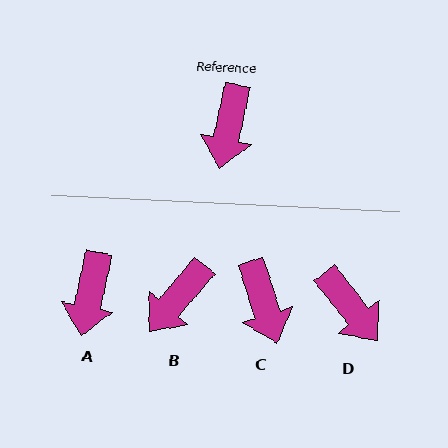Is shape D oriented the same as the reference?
No, it is off by about 50 degrees.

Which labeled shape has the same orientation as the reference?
A.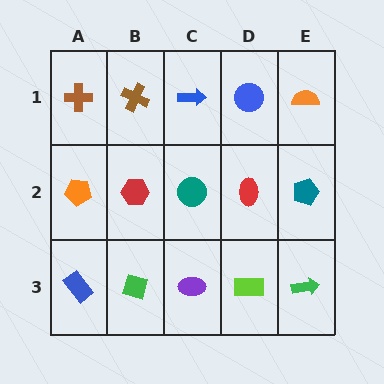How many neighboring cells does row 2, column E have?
3.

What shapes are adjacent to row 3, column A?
An orange pentagon (row 2, column A), a green diamond (row 3, column B).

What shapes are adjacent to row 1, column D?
A red ellipse (row 2, column D), a blue arrow (row 1, column C), an orange semicircle (row 1, column E).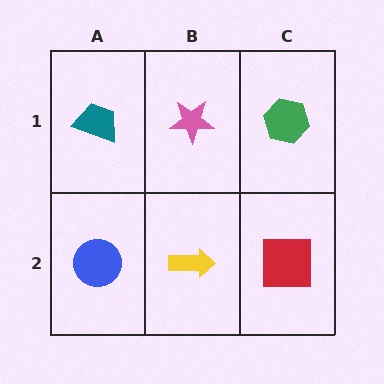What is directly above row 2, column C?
A green hexagon.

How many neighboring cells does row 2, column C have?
2.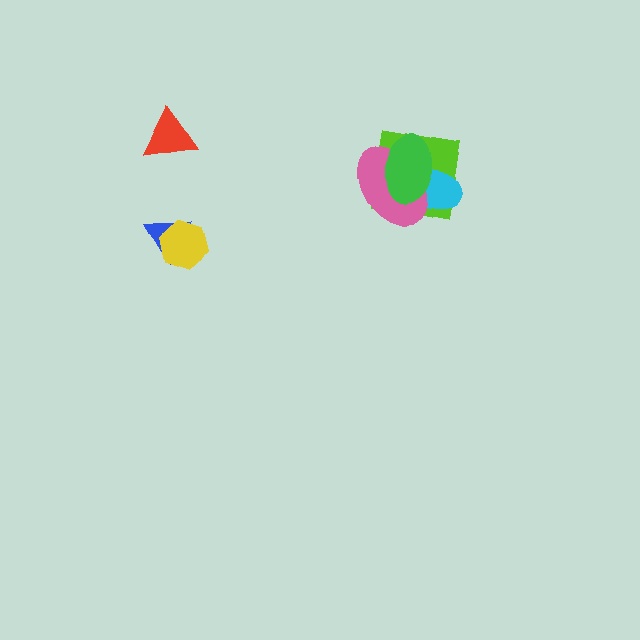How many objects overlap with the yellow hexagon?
1 object overlaps with the yellow hexagon.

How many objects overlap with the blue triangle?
1 object overlaps with the blue triangle.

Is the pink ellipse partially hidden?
Yes, it is partially covered by another shape.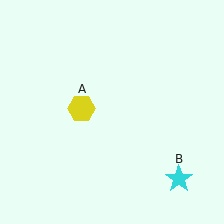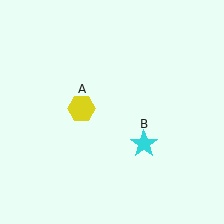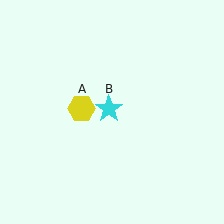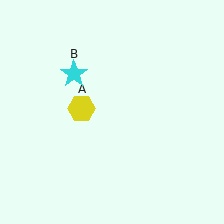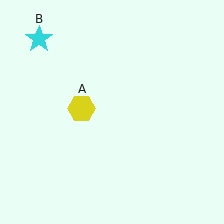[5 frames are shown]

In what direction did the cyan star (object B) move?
The cyan star (object B) moved up and to the left.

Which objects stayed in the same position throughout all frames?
Yellow hexagon (object A) remained stationary.